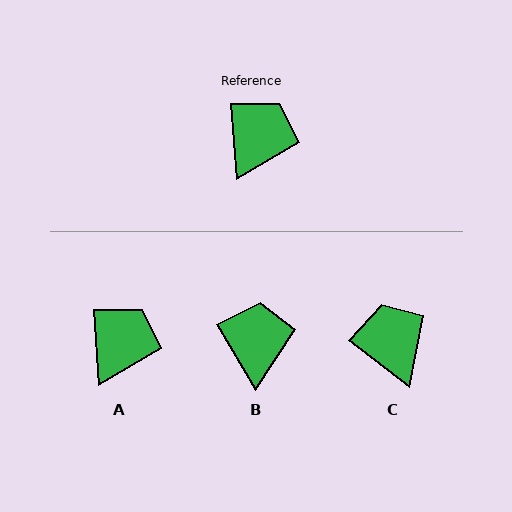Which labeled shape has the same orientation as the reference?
A.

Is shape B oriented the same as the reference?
No, it is off by about 26 degrees.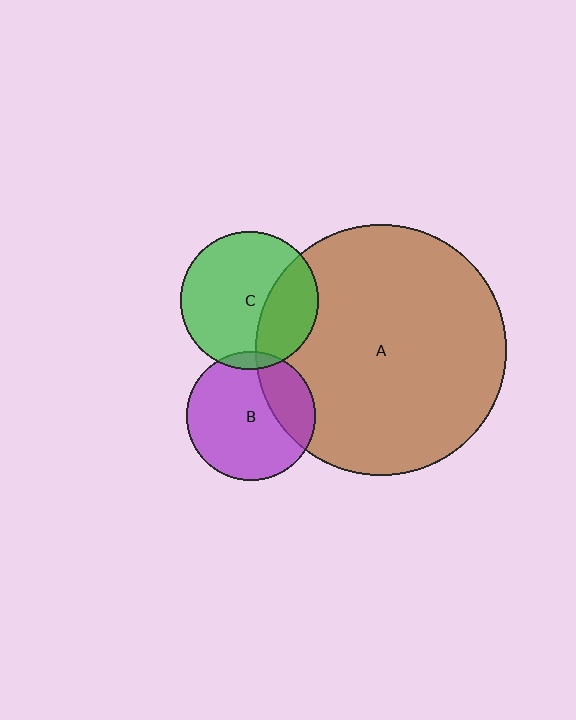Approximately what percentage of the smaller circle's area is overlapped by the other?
Approximately 25%.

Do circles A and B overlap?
Yes.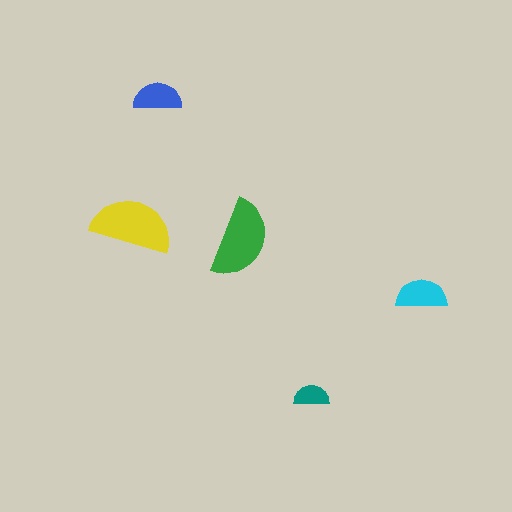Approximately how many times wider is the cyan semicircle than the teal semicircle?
About 1.5 times wider.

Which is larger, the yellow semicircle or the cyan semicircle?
The yellow one.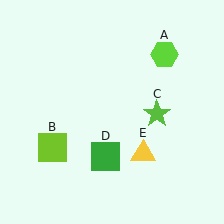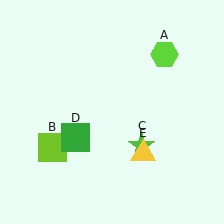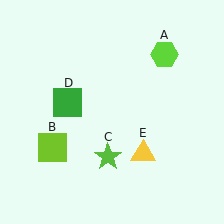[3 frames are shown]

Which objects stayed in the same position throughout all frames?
Lime hexagon (object A) and lime square (object B) and yellow triangle (object E) remained stationary.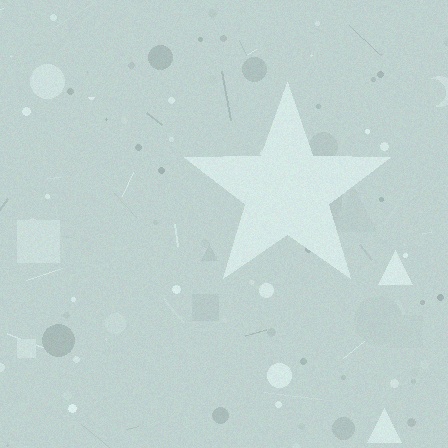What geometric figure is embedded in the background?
A star is embedded in the background.